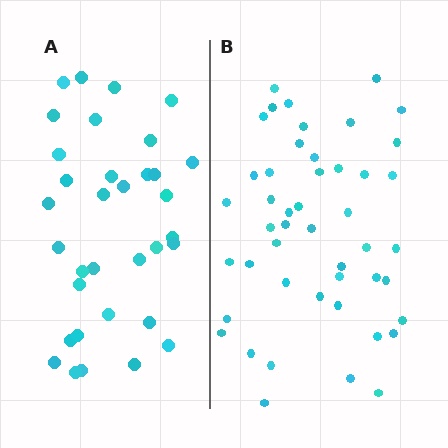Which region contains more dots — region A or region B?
Region B (the right region) has more dots.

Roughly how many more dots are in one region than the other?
Region B has approximately 15 more dots than region A.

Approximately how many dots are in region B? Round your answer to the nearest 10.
About 50 dots. (The exact count is 47, which rounds to 50.)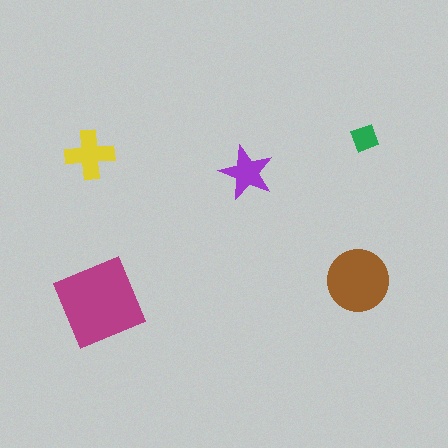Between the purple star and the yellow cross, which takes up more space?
The yellow cross.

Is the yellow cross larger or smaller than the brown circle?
Smaller.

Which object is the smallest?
The green diamond.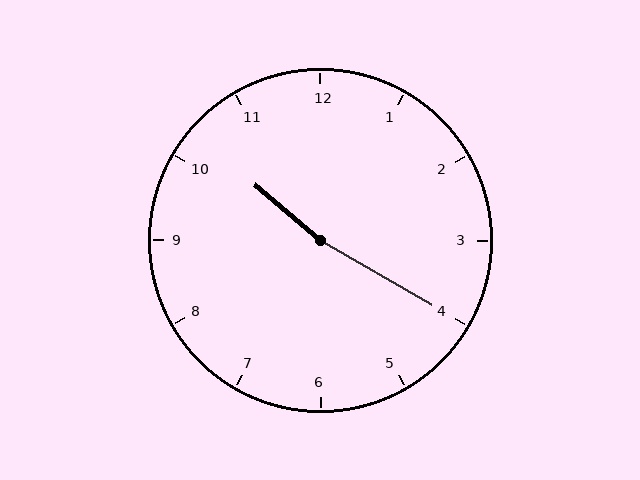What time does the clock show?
10:20.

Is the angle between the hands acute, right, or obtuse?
It is obtuse.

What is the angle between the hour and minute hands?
Approximately 170 degrees.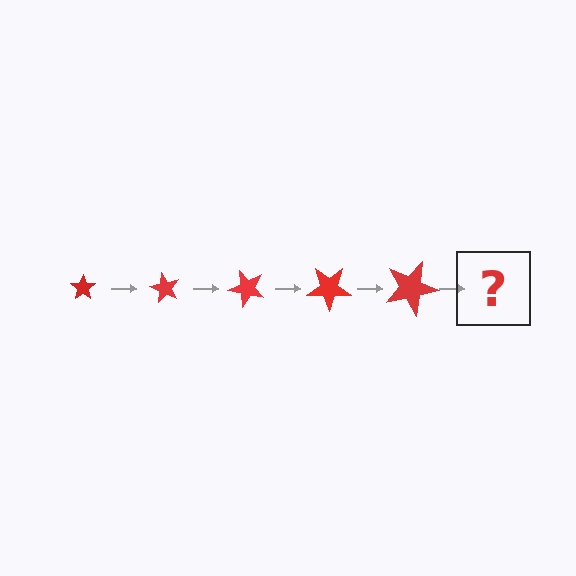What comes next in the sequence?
The next element should be a star, larger than the previous one and rotated 300 degrees from the start.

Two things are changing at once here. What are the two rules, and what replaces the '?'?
The two rules are that the star grows larger each step and it rotates 60 degrees each step. The '?' should be a star, larger than the previous one and rotated 300 degrees from the start.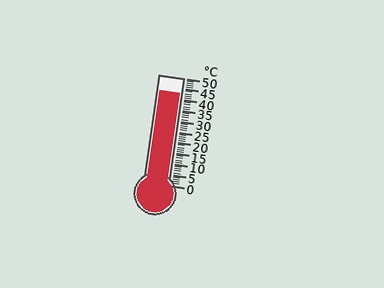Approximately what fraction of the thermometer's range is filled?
The thermometer is filled to approximately 85% of its range.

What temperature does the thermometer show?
The thermometer shows approximately 43°C.